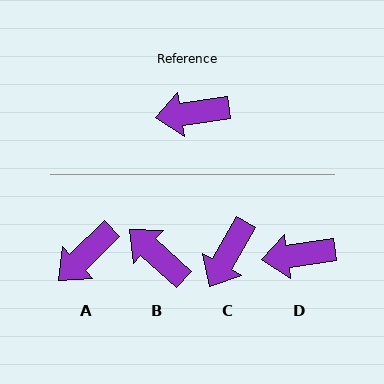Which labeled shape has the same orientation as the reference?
D.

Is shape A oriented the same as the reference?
No, it is off by about 36 degrees.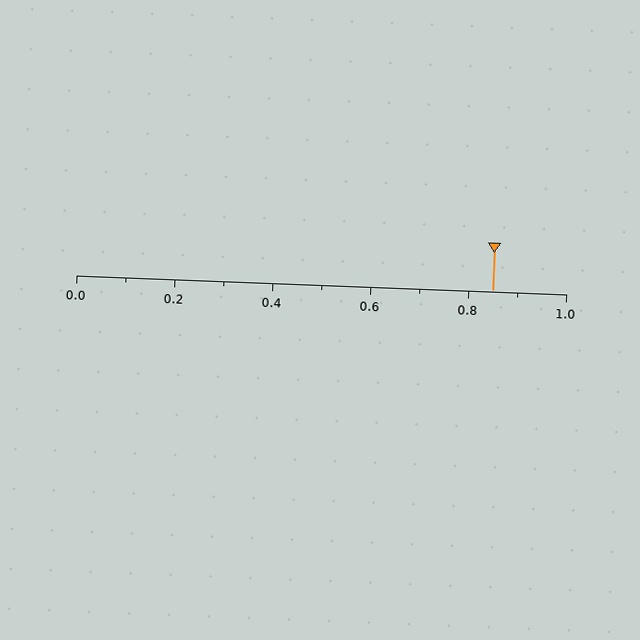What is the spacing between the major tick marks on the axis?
The major ticks are spaced 0.2 apart.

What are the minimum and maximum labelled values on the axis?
The axis runs from 0.0 to 1.0.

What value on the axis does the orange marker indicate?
The marker indicates approximately 0.85.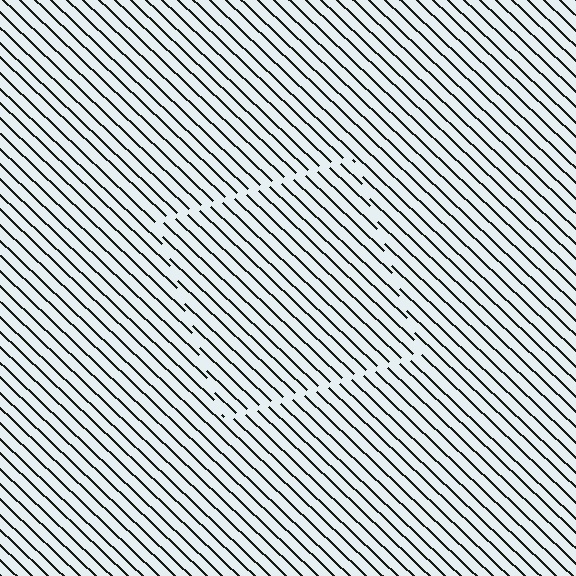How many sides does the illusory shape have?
4 sides — the line-ends trace a square.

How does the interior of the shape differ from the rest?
The interior of the shape contains the same grating, shifted by half a period — the contour is defined by the phase discontinuity where line-ends from the inner and outer gratings abut.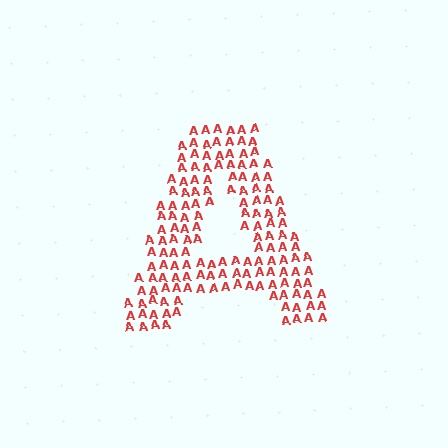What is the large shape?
The large shape is the letter A.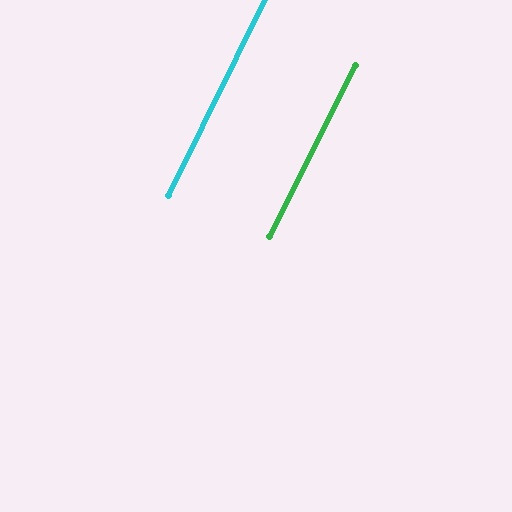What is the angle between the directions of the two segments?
Approximately 0 degrees.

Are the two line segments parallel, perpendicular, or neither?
Parallel — their directions differ by only 0.5°.